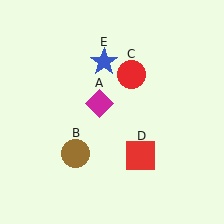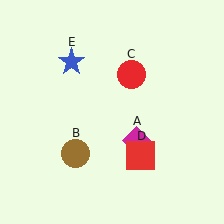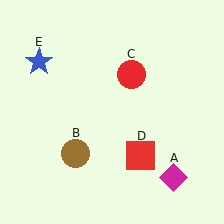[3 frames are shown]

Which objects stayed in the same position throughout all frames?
Brown circle (object B) and red circle (object C) and red square (object D) remained stationary.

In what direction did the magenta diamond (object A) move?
The magenta diamond (object A) moved down and to the right.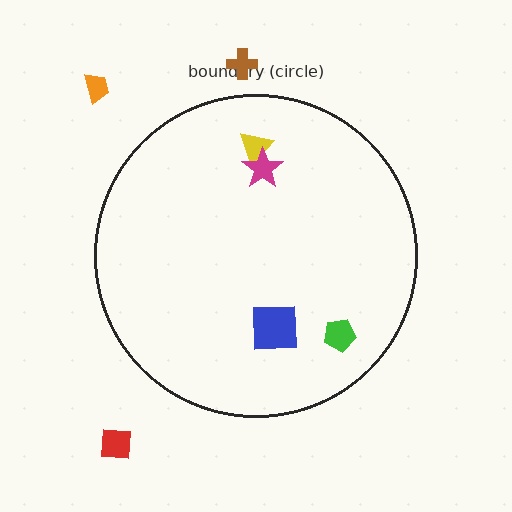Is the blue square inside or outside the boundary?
Inside.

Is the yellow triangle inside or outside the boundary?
Inside.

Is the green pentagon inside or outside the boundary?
Inside.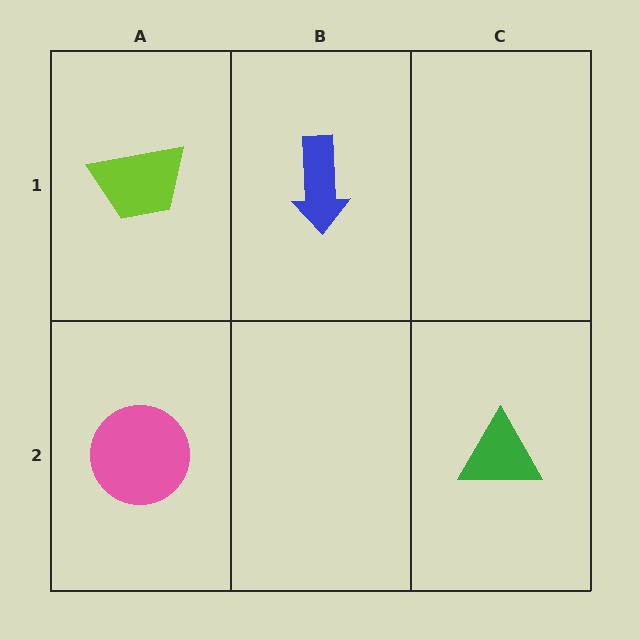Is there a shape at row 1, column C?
No, that cell is empty.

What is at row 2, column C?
A green triangle.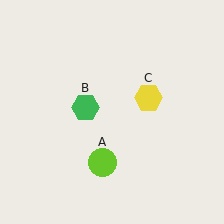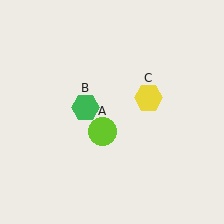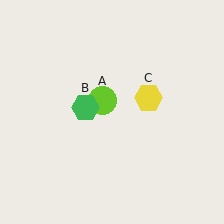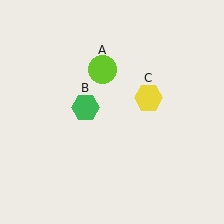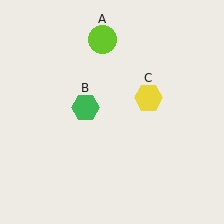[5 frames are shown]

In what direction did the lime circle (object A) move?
The lime circle (object A) moved up.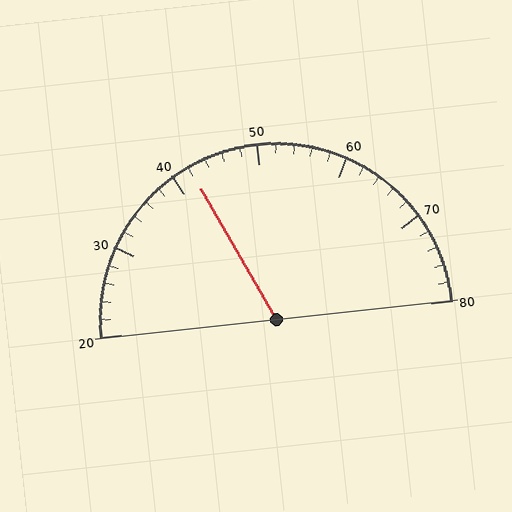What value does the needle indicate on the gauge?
The needle indicates approximately 42.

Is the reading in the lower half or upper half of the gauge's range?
The reading is in the lower half of the range (20 to 80).